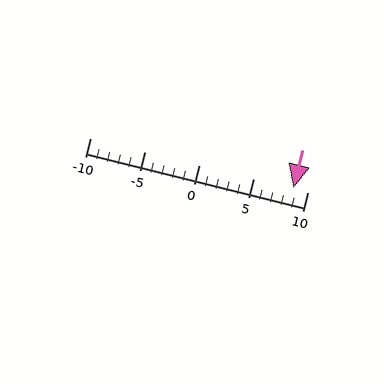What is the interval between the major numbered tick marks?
The major tick marks are spaced 5 units apart.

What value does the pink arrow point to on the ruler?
The pink arrow points to approximately 9.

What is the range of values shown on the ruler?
The ruler shows values from -10 to 10.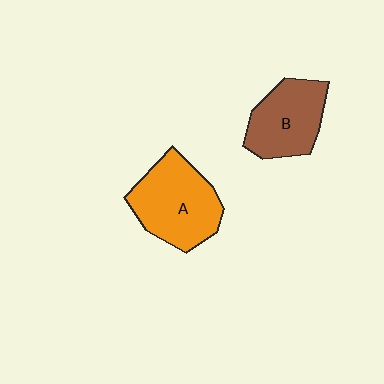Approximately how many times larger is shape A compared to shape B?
Approximately 1.3 times.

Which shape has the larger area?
Shape A (orange).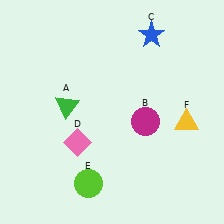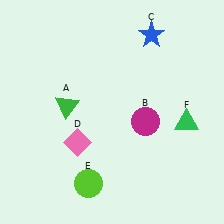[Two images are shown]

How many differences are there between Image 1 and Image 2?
There is 1 difference between the two images.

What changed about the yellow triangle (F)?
In Image 1, F is yellow. In Image 2, it changed to green.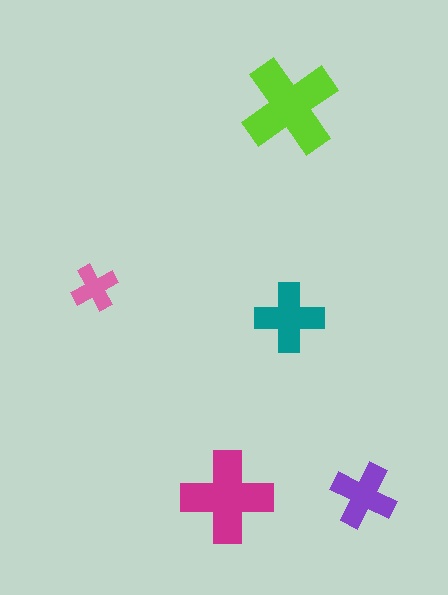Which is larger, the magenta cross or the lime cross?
The lime one.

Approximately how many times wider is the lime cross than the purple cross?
About 1.5 times wider.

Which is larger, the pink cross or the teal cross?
The teal one.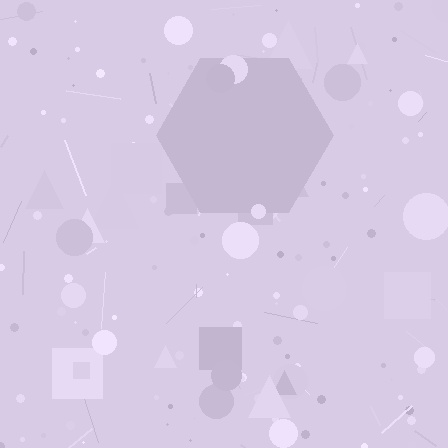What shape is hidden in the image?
A hexagon is hidden in the image.